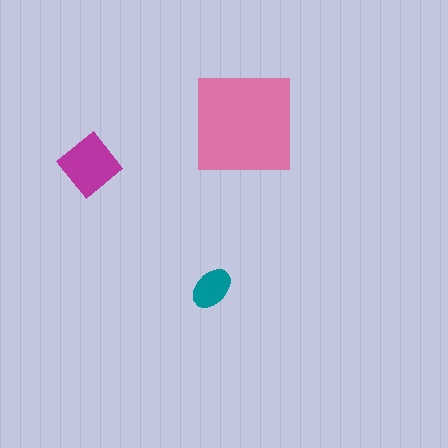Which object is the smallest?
The teal ellipse.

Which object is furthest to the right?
The pink square is rightmost.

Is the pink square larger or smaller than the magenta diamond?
Larger.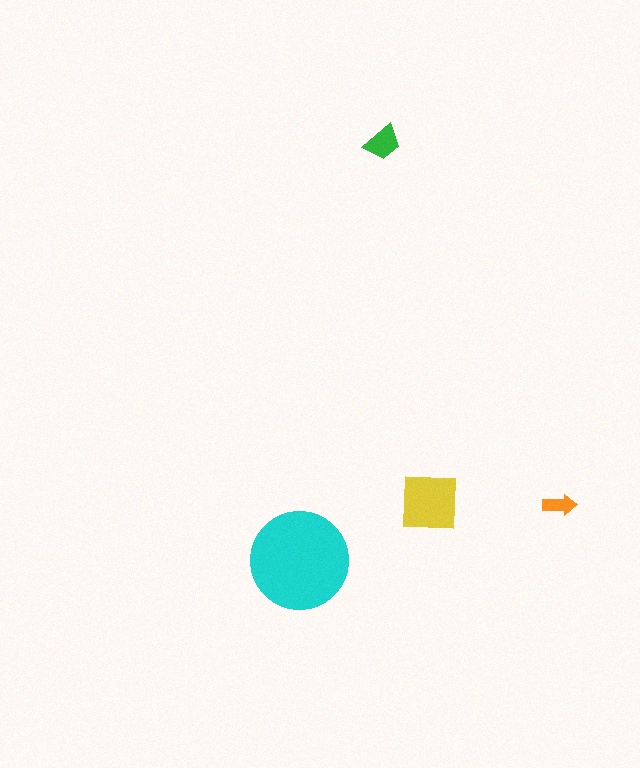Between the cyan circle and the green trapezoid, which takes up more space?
The cyan circle.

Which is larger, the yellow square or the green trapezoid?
The yellow square.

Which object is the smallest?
The orange arrow.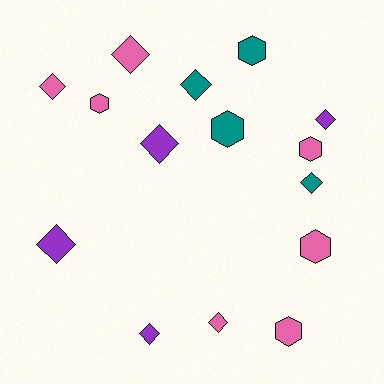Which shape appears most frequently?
Diamond, with 9 objects.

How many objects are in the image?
There are 15 objects.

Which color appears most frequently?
Pink, with 7 objects.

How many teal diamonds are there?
There are 2 teal diamonds.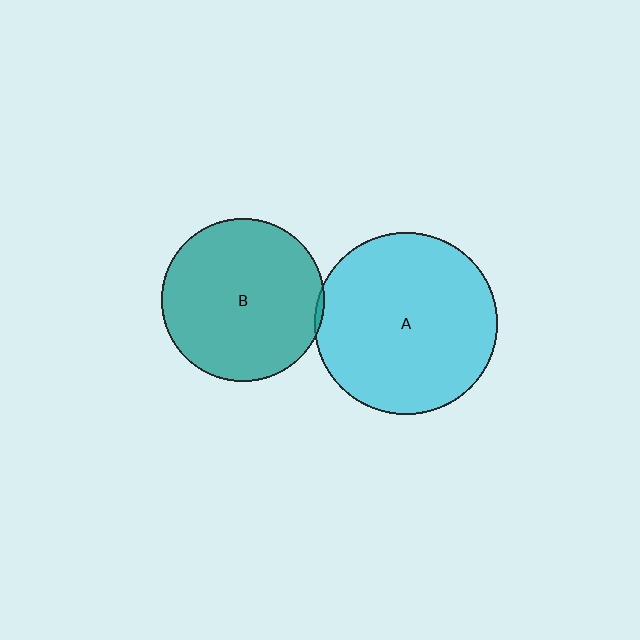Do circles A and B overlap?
Yes.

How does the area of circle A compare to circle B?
Approximately 1.3 times.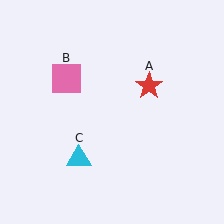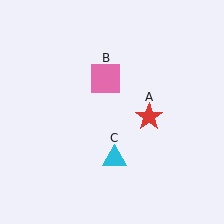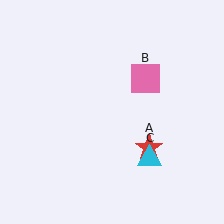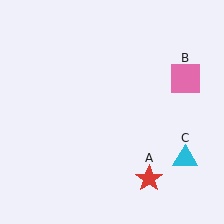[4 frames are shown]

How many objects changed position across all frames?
3 objects changed position: red star (object A), pink square (object B), cyan triangle (object C).